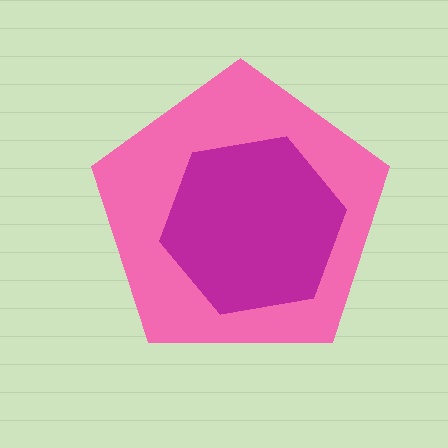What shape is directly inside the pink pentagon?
The magenta hexagon.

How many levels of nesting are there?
2.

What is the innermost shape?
The magenta hexagon.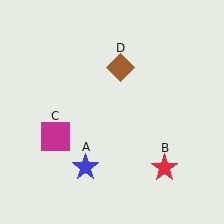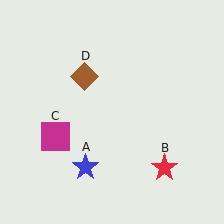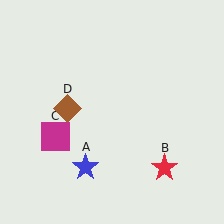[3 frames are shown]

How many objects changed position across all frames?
1 object changed position: brown diamond (object D).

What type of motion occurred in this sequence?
The brown diamond (object D) rotated counterclockwise around the center of the scene.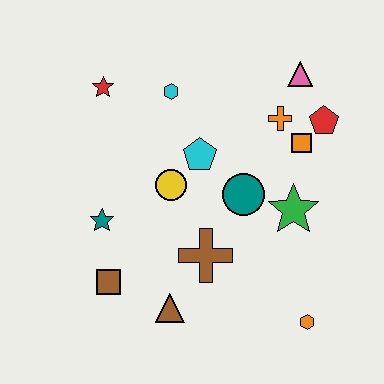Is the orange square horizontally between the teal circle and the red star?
No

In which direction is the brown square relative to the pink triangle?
The brown square is below the pink triangle.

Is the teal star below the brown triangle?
No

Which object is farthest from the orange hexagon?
The red star is farthest from the orange hexagon.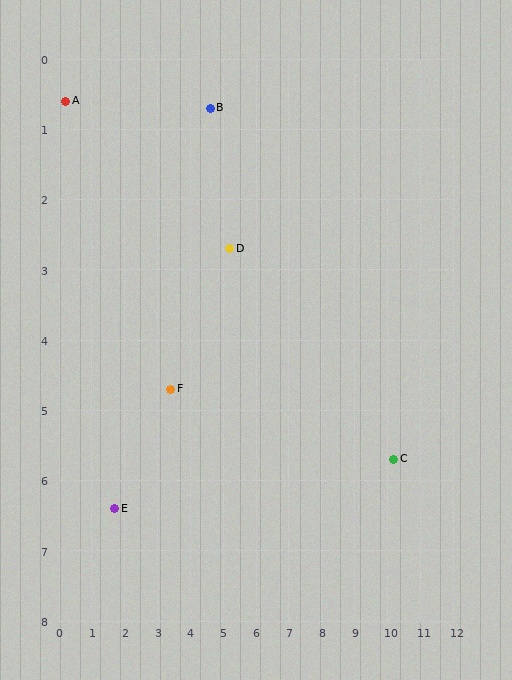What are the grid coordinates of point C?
Point C is at approximately (10.2, 5.7).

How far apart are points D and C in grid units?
Points D and C are about 5.8 grid units apart.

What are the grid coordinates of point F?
Point F is at approximately (3.4, 4.7).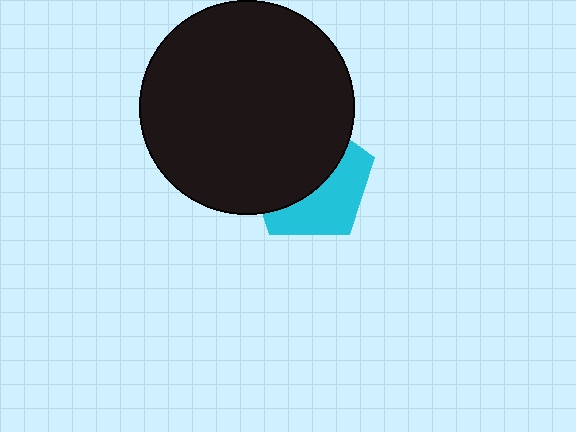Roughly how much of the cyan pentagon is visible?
A small part of it is visible (roughly 44%).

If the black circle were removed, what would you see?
You would see the complete cyan pentagon.